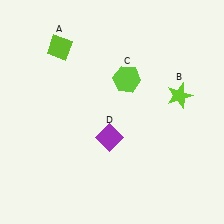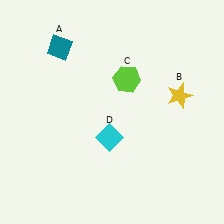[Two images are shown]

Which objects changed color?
A changed from lime to teal. B changed from lime to yellow. D changed from purple to cyan.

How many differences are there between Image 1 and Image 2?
There are 3 differences between the two images.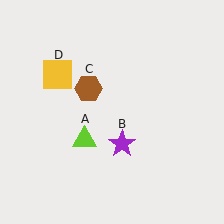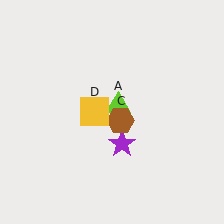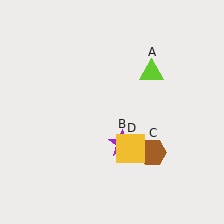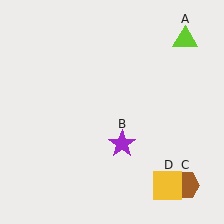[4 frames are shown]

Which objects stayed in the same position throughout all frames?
Purple star (object B) remained stationary.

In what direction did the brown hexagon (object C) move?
The brown hexagon (object C) moved down and to the right.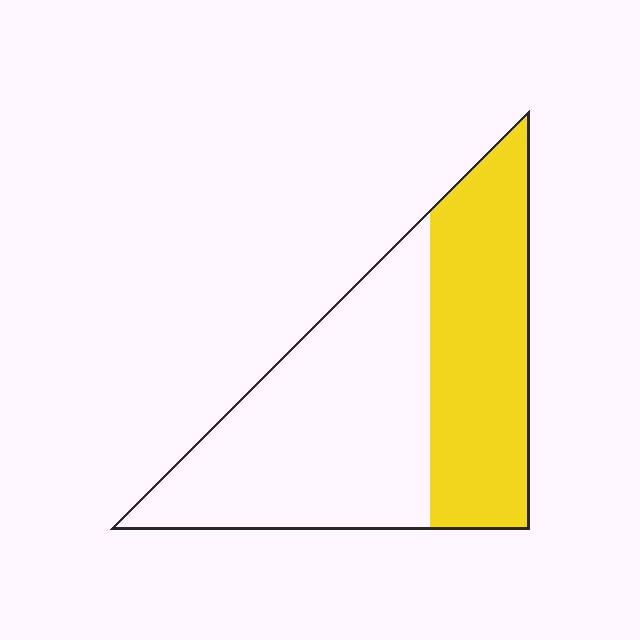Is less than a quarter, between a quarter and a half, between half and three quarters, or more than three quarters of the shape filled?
Between a quarter and a half.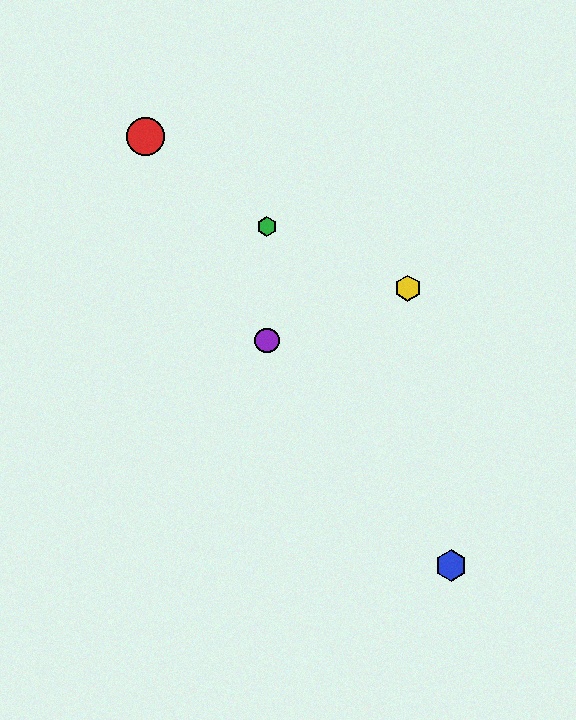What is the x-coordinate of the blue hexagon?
The blue hexagon is at x≈451.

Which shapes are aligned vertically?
The green hexagon, the purple circle are aligned vertically.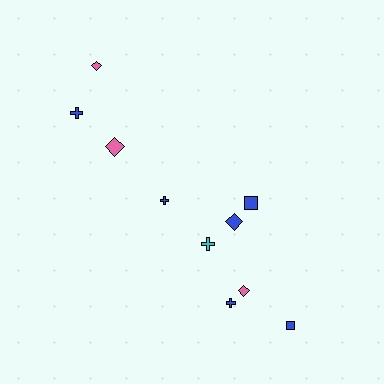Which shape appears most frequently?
Cross, with 4 objects.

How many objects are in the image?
There are 10 objects.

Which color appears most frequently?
Blue, with 6 objects.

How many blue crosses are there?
There are 3 blue crosses.